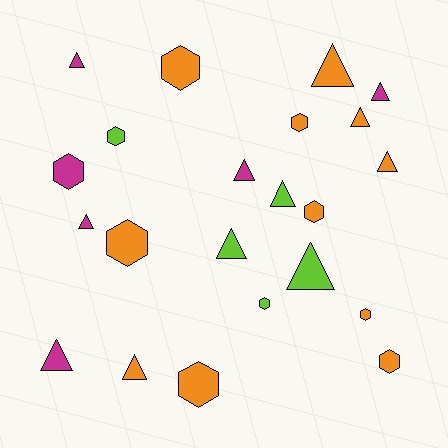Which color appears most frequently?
Orange, with 11 objects.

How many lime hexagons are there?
There are 2 lime hexagons.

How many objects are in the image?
There are 22 objects.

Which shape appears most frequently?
Triangle, with 12 objects.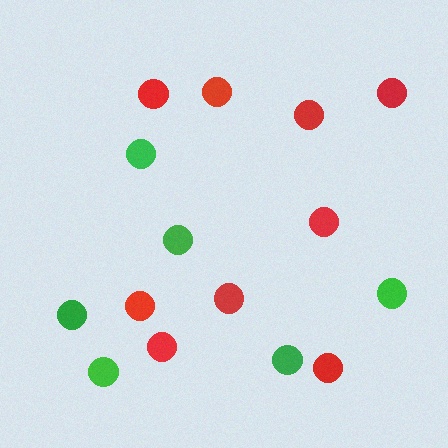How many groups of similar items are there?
There are 2 groups: one group of red circles (9) and one group of green circles (6).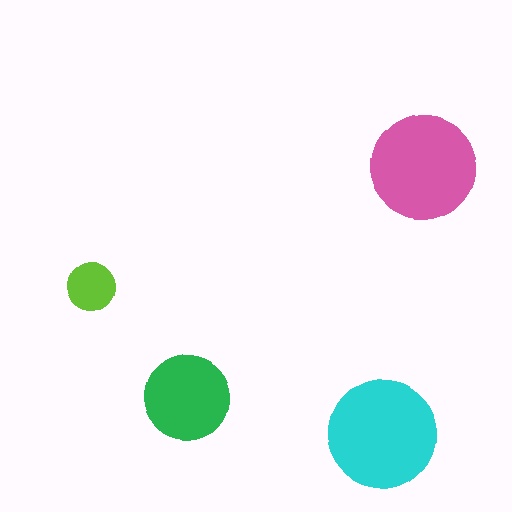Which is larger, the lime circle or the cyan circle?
The cyan one.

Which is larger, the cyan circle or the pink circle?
The cyan one.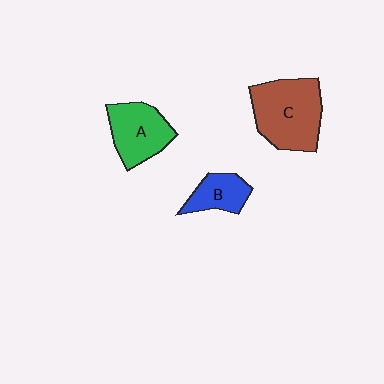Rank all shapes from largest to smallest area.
From largest to smallest: C (brown), A (green), B (blue).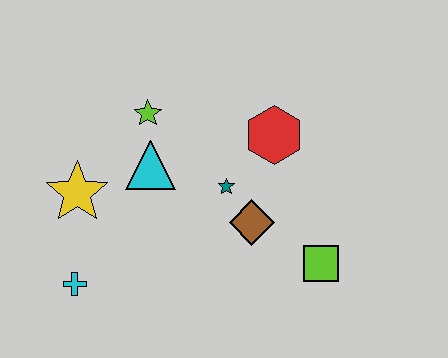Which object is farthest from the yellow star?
The lime square is farthest from the yellow star.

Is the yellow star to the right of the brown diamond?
No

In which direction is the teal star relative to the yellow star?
The teal star is to the right of the yellow star.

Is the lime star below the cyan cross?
No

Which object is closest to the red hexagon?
The teal star is closest to the red hexagon.